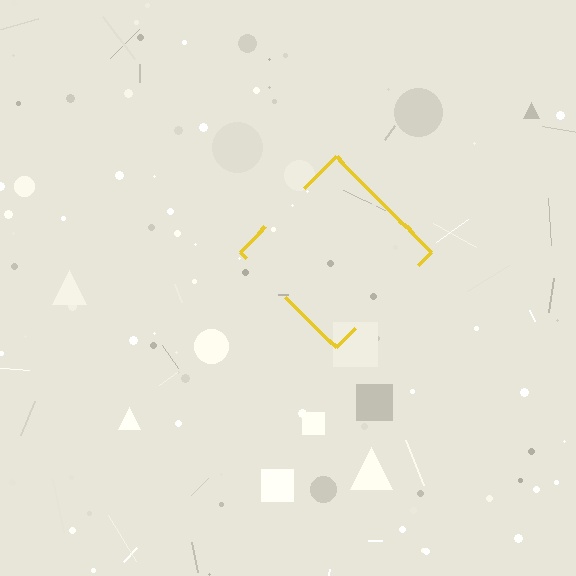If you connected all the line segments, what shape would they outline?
They would outline a diamond.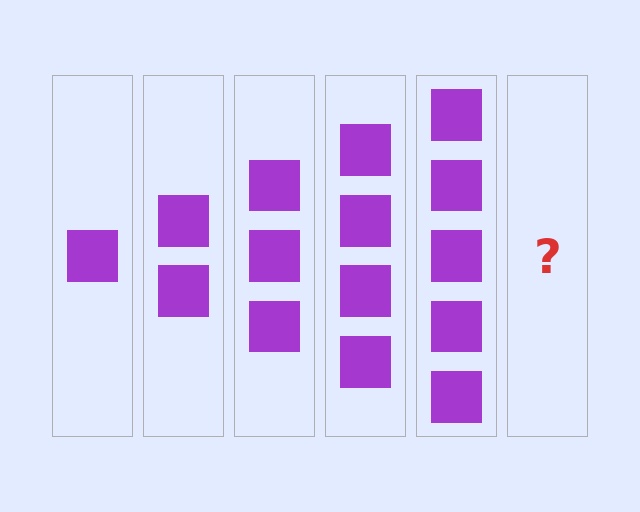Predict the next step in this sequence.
The next step is 6 squares.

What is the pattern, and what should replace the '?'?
The pattern is that each step adds one more square. The '?' should be 6 squares.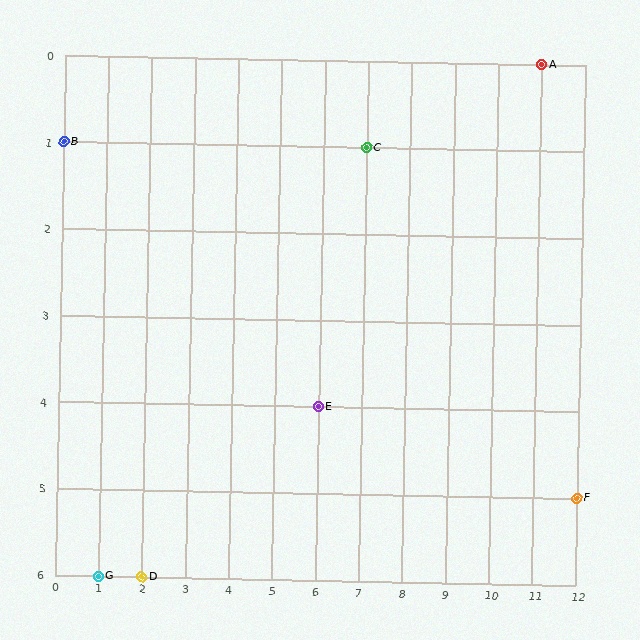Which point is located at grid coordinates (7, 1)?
Point C is at (7, 1).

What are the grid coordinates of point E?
Point E is at grid coordinates (6, 4).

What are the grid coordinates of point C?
Point C is at grid coordinates (7, 1).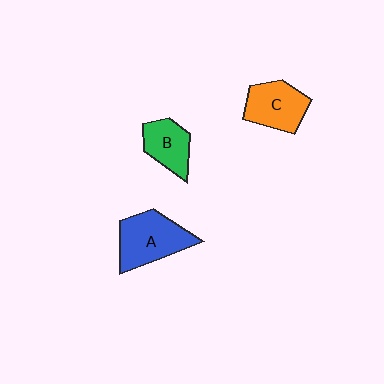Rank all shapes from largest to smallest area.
From largest to smallest: A (blue), C (orange), B (green).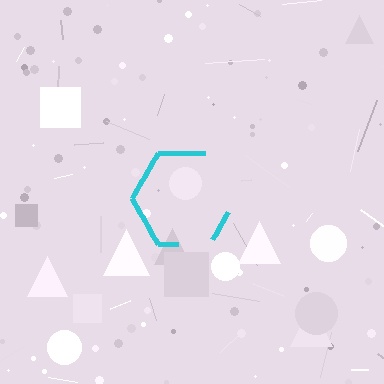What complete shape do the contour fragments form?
The contour fragments form a hexagon.